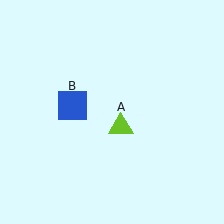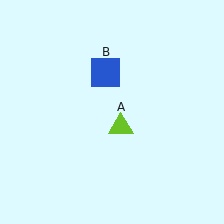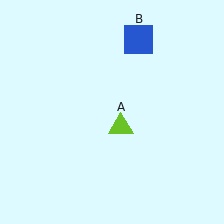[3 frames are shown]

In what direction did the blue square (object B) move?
The blue square (object B) moved up and to the right.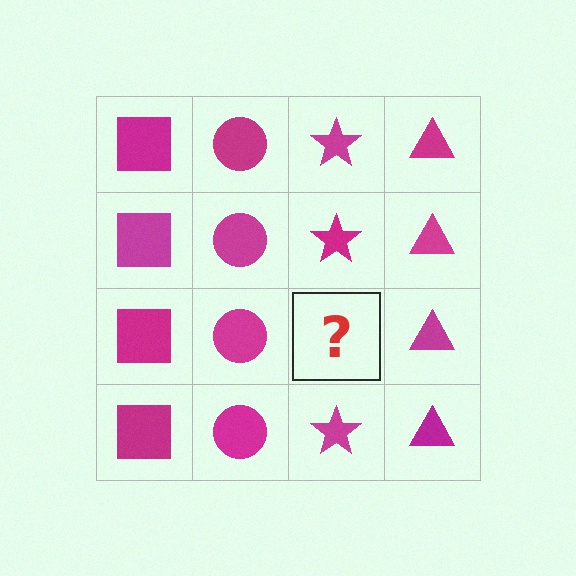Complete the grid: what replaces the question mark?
The question mark should be replaced with a magenta star.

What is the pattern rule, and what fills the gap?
The rule is that each column has a consistent shape. The gap should be filled with a magenta star.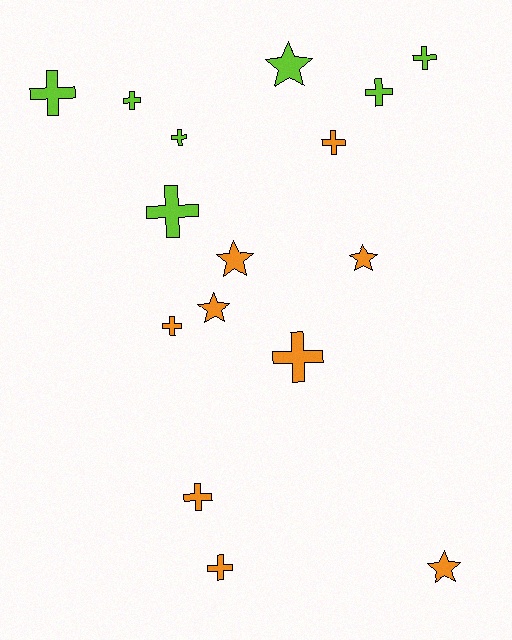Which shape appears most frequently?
Cross, with 11 objects.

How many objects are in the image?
There are 16 objects.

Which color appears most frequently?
Orange, with 9 objects.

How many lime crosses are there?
There are 6 lime crosses.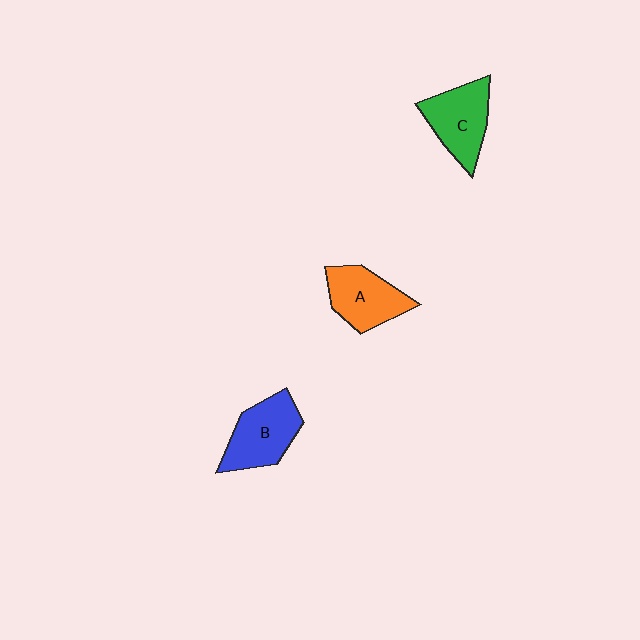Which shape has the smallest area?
Shape A (orange).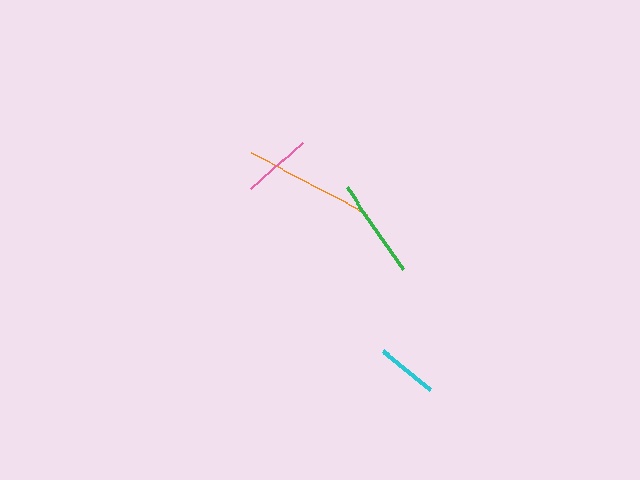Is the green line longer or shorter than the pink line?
The green line is longer than the pink line.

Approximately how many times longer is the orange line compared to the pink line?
The orange line is approximately 1.9 times the length of the pink line.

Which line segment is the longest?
The orange line is the longest at approximately 131 pixels.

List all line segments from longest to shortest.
From longest to shortest: orange, green, pink, cyan.